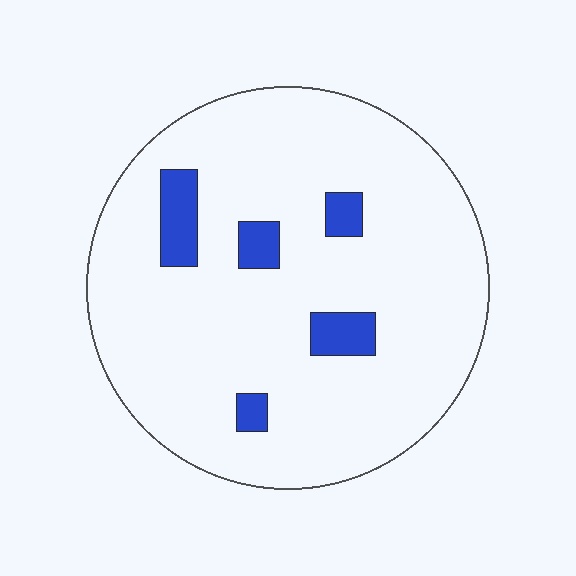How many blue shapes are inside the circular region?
5.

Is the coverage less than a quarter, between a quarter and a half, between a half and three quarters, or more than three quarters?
Less than a quarter.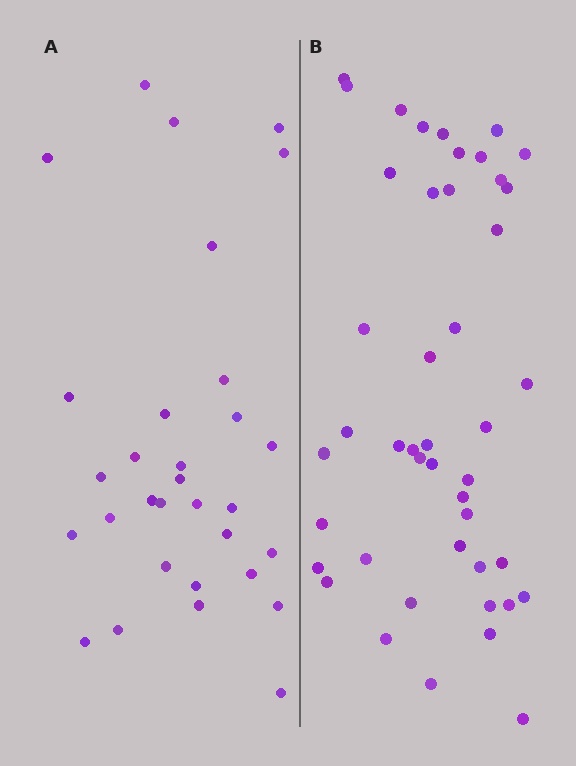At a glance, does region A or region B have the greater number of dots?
Region B (the right region) has more dots.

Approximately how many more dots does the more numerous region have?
Region B has approximately 15 more dots than region A.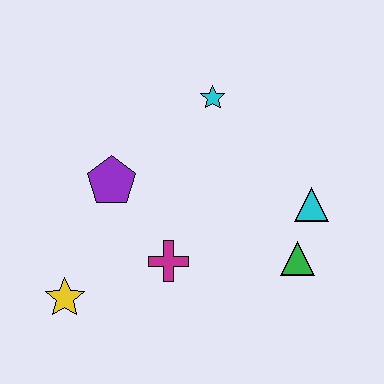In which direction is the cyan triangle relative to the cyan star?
The cyan triangle is below the cyan star.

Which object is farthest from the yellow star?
The cyan triangle is farthest from the yellow star.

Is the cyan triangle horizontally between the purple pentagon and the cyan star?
No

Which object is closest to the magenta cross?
The purple pentagon is closest to the magenta cross.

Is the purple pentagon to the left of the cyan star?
Yes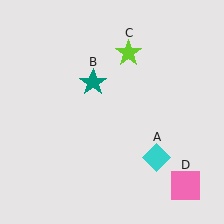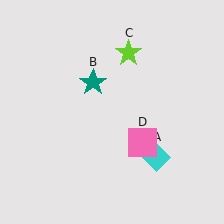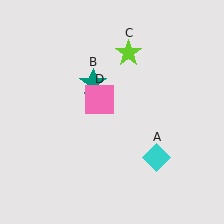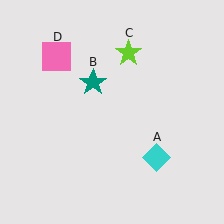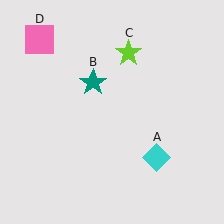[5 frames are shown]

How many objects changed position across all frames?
1 object changed position: pink square (object D).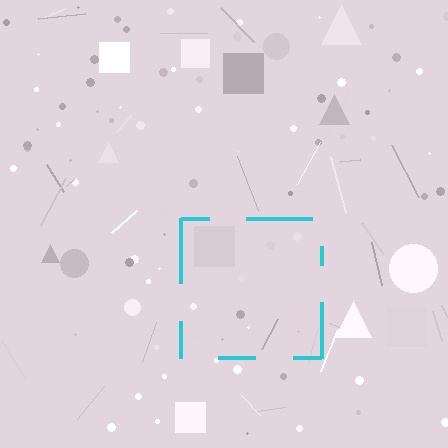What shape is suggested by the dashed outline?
The dashed outline suggests a square.